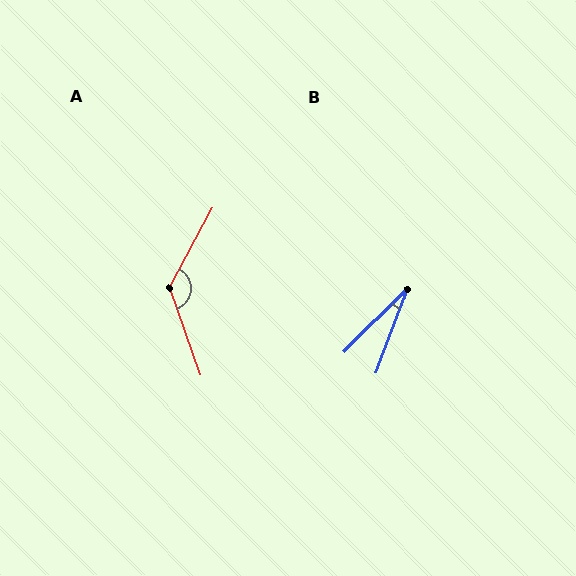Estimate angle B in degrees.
Approximately 25 degrees.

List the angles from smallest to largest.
B (25°), A (132°).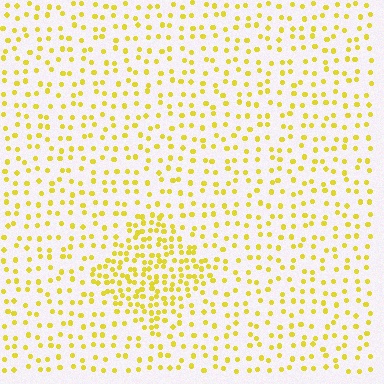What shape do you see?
I see a diamond.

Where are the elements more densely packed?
The elements are more densely packed inside the diamond boundary.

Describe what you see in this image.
The image contains small yellow elements arranged at two different densities. A diamond-shaped region is visible where the elements are more densely packed than the surrounding area.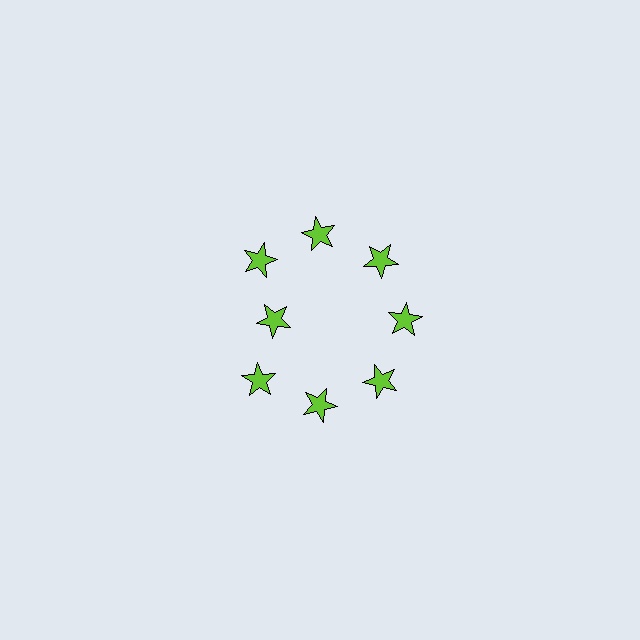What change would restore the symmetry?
The symmetry would be restored by moving it outward, back onto the ring so that all 8 stars sit at equal angles and equal distance from the center.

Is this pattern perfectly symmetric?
No. The 8 lime stars are arranged in a ring, but one element near the 9 o'clock position is pulled inward toward the center, breaking the 8-fold rotational symmetry.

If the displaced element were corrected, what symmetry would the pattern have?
It would have 8-fold rotational symmetry — the pattern would map onto itself every 45 degrees.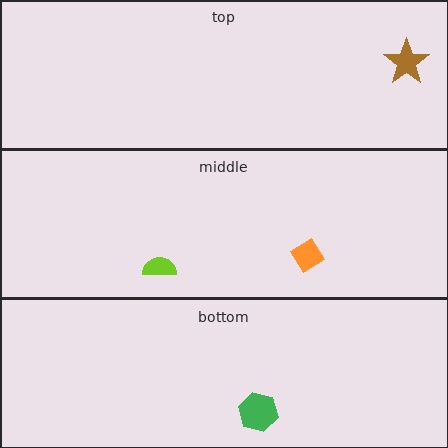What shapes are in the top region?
The brown star.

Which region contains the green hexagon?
The bottom region.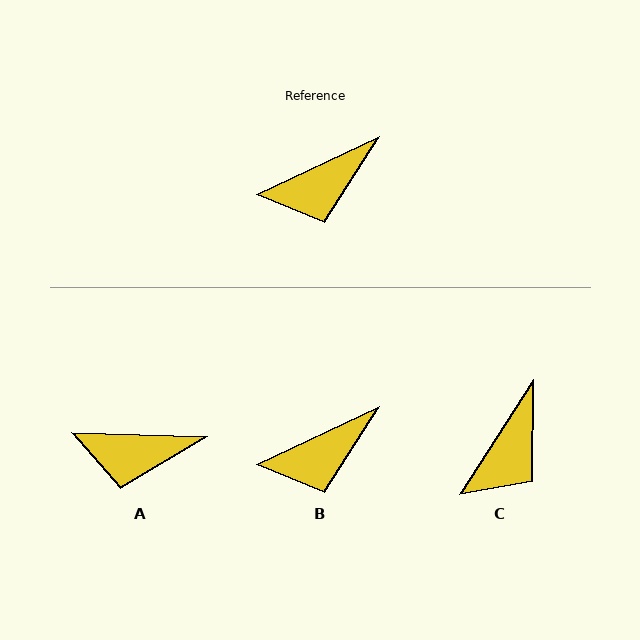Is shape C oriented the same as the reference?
No, it is off by about 32 degrees.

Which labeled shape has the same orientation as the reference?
B.